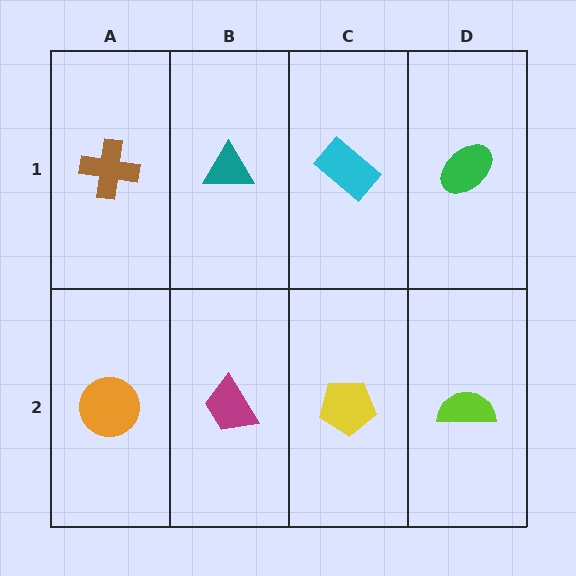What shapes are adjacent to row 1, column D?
A lime semicircle (row 2, column D), a cyan rectangle (row 1, column C).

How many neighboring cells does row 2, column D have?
2.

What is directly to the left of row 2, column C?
A magenta trapezoid.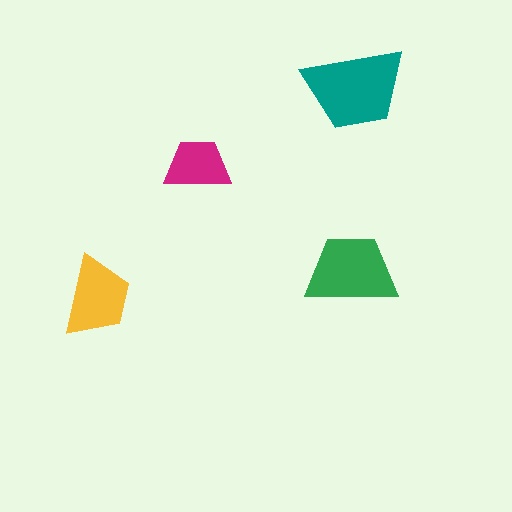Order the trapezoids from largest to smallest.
the teal one, the green one, the yellow one, the magenta one.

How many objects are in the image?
There are 4 objects in the image.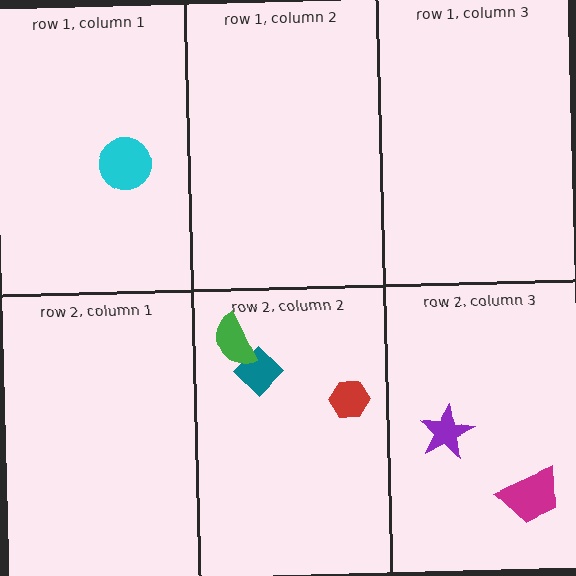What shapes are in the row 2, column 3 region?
The purple star, the magenta trapezoid.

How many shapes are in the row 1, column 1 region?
1.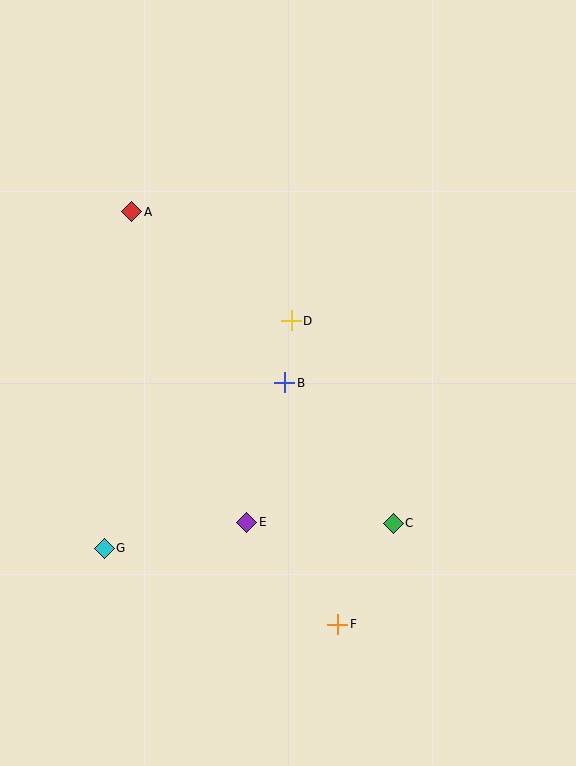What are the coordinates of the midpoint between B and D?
The midpoint between B and D is at (288, 352).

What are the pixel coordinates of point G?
Point G is at (104, 548).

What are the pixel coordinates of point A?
Point A is at (132, 212).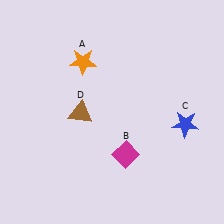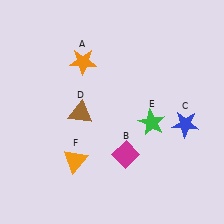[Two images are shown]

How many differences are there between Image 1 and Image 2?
There are 2 differences between the two images.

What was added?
A green star (E), an orange triangle (F) were added in Image 2.